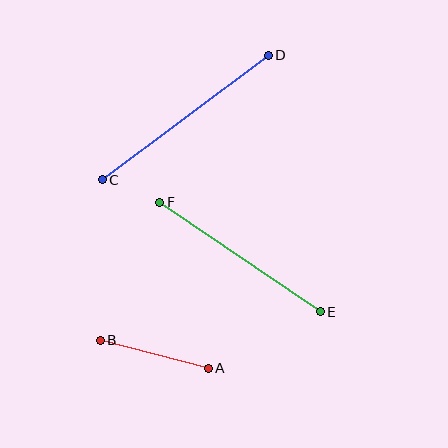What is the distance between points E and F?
The distance is approximately 195 pixels.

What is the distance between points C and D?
The distance is approximately 208 pixels.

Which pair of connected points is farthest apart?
Points C and D are farthest apart.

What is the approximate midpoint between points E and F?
The midpoint is at approximately (240, 257) pixels.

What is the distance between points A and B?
The distance is approximately 111 pixels.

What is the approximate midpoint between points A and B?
The midpoint is at approximately (154, 354) pixels.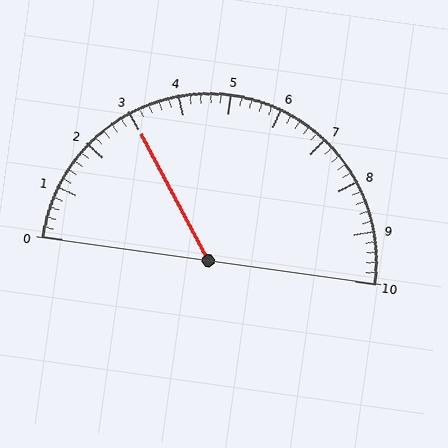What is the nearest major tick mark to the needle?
The nearest major tick mark is 3.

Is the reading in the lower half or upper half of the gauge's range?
The reading is in the lower half of the range (0 to 10).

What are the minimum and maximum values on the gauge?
The gauge ranges from 0 to 10.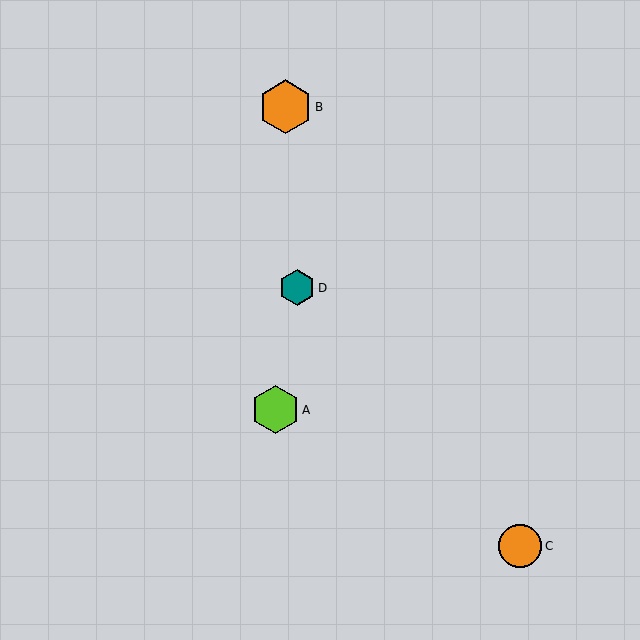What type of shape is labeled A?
Shape A is a lime hexagon.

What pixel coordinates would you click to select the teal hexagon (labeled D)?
Click at (297, 288) to select the teal hexagon D.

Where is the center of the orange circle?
The center of the orange circle is at (520, 546).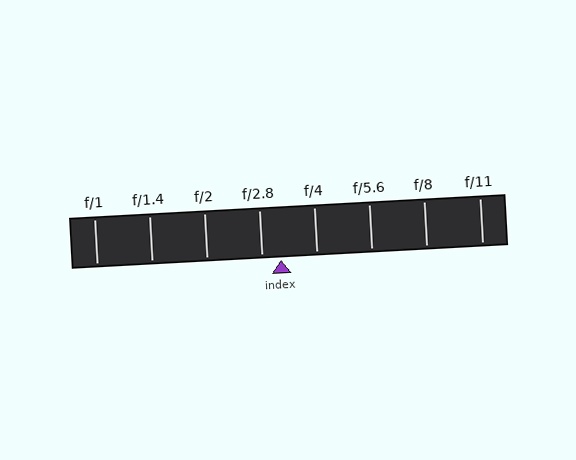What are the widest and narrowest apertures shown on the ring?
The widest aperture shown is f/1 and the narrowest is f/11.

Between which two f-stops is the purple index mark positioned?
The index mark is between f/2.8 and f/4.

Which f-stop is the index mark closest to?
The index mark is closest to f/2.8.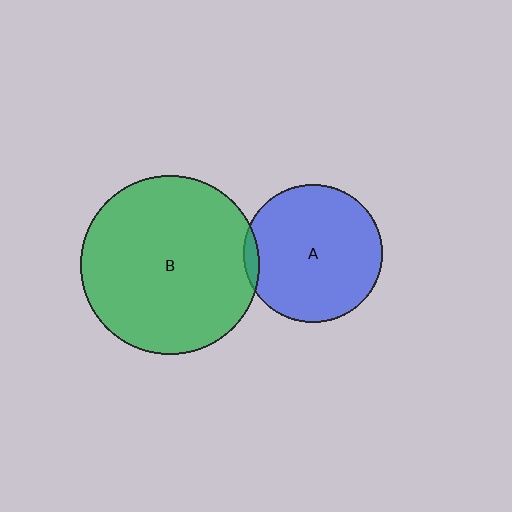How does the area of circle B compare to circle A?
Approximately 1.7 times.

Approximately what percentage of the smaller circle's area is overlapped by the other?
Approximately 5%.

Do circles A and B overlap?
Yes.